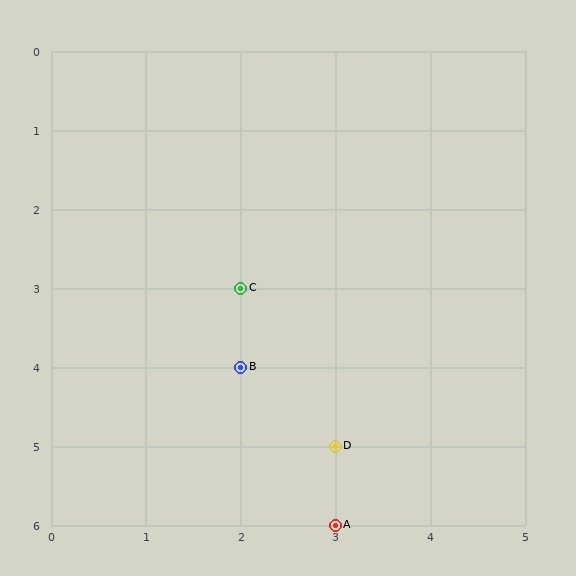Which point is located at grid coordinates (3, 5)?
Point D is at (3, 5).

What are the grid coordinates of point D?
Point D is at grid coordinates (3, 5).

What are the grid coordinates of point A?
Point A is at grid coordinates (3, 6).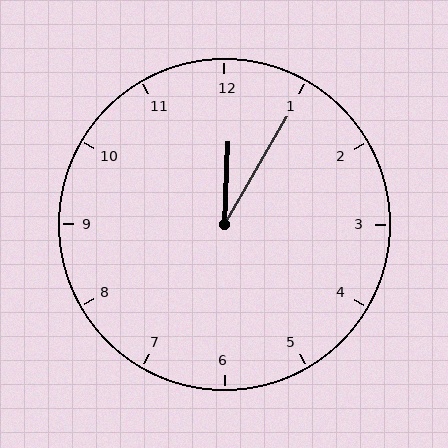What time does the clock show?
12:05.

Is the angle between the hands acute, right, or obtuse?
It is acute.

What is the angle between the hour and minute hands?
Approximately 28 degrees.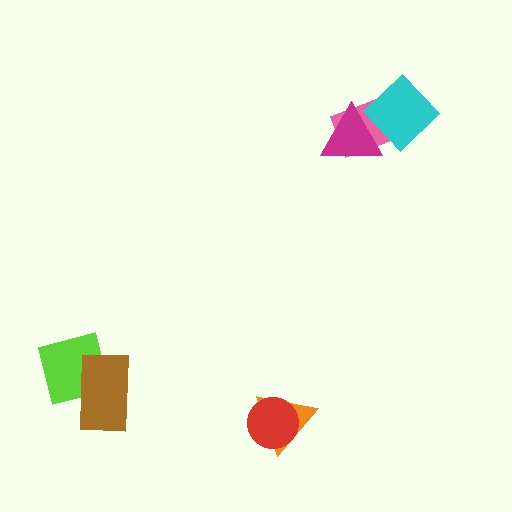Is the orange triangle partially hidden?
Yes, it is partially covered by another shape.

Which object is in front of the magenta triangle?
The cyan diamond is in front of the magenta triangle.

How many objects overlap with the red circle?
1 object overlaps with the red circle.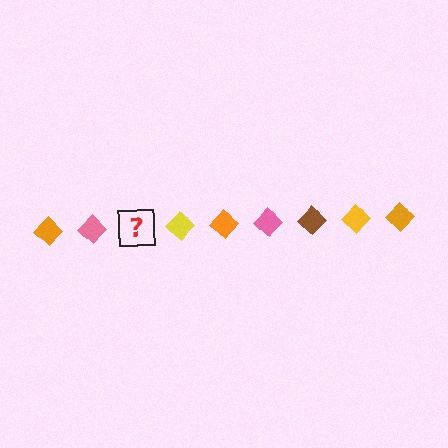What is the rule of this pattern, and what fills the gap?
The rule is that the pattern cycles through orange, pink, brown, yellow diamonds. The gap should be filled with a brown diamond.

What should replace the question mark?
The question mark should be replaced with a brown diamond.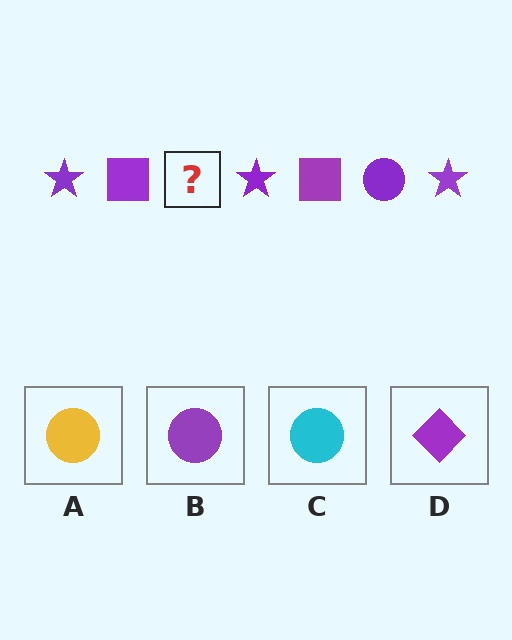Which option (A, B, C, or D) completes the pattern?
B.